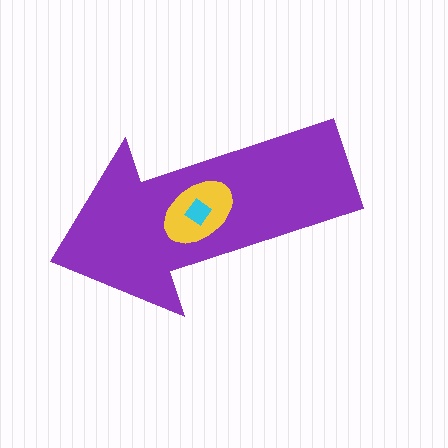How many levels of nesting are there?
3.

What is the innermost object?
The cyan diamond.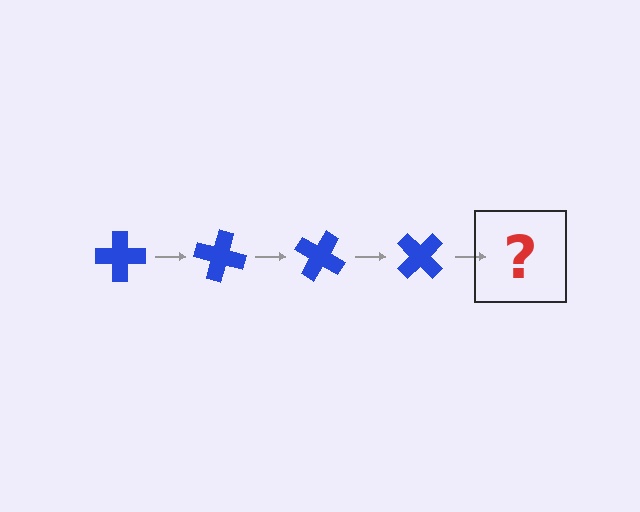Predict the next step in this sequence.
The next step is a blue cross rotated 60 degrees.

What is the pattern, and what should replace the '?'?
The pattern is that the cross rotates 15 degrees each step. The '?' should be a blue cross rotated 60 degrees.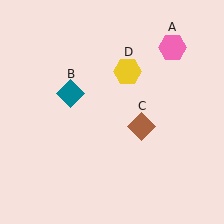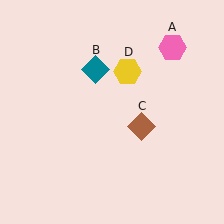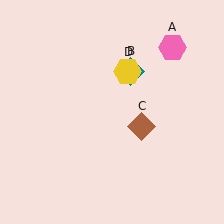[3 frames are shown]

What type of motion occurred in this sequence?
The teal diamond (object B) rotated clockwise around the center of the scene.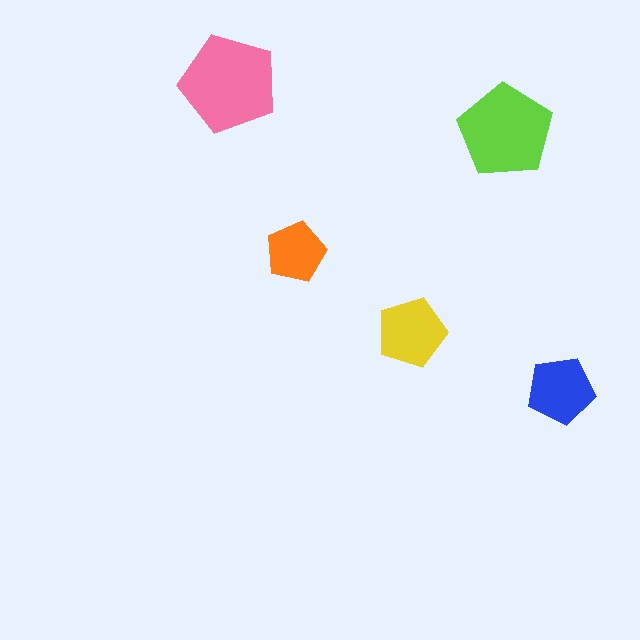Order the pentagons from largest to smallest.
the pink one, the lime one, the yellow one, the blue one, the orange one.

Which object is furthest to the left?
The pink pentagon is leftmost.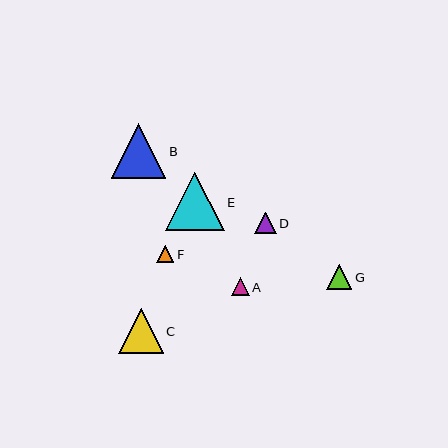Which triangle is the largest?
Triangle E is the largest with a size of approximately 59 pixels.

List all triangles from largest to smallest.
From largest to smallest: E, B, C, G, D, A, F.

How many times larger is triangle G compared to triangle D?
Triangle G is approximately 1.2 times the size of triangle D.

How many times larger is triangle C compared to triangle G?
Triangle C is approximately 1.8 times the size of triangle G.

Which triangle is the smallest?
Triangle F is the smallest with a size of approximately 17 pixels.